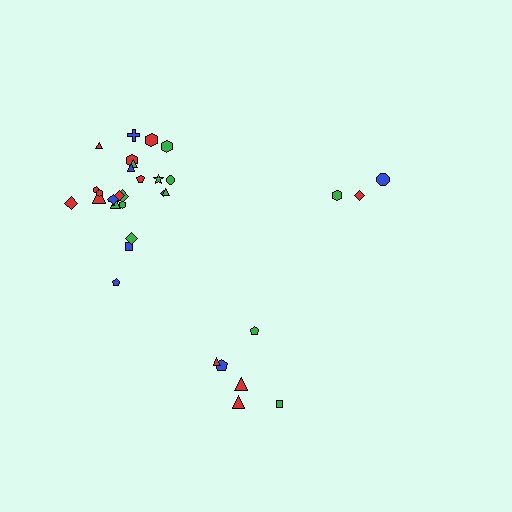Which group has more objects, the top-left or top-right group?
The top-left group.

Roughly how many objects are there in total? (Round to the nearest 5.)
Roughly 35 objects in total.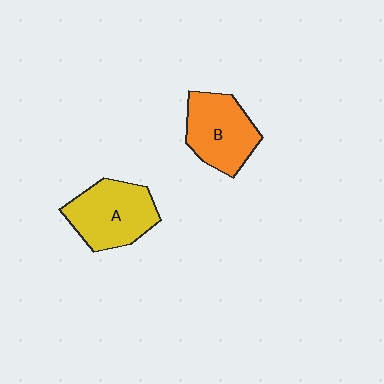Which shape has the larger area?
Shape A (yellow).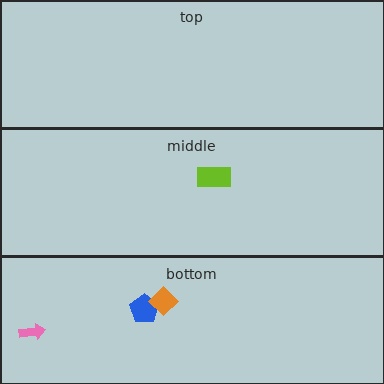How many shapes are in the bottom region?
3.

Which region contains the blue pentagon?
The bottom region.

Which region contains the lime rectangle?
The middle region.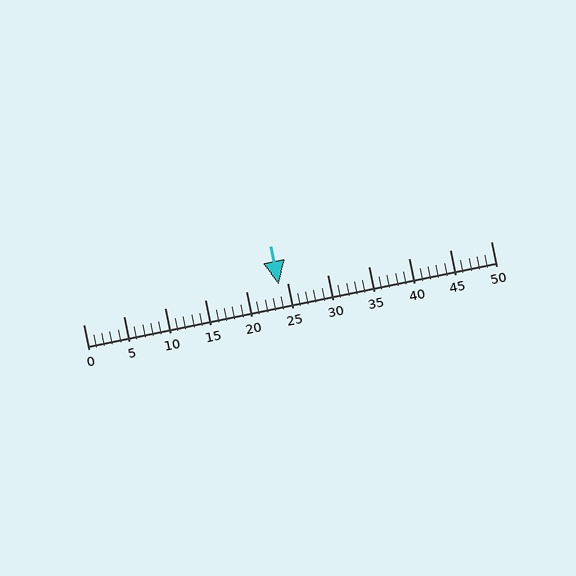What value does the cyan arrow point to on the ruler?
The cyan arrow points to approximately 24.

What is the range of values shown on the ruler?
The ruler shows values from 0 to 50.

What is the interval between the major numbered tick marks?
The major tick marks are spaced 5 units apart.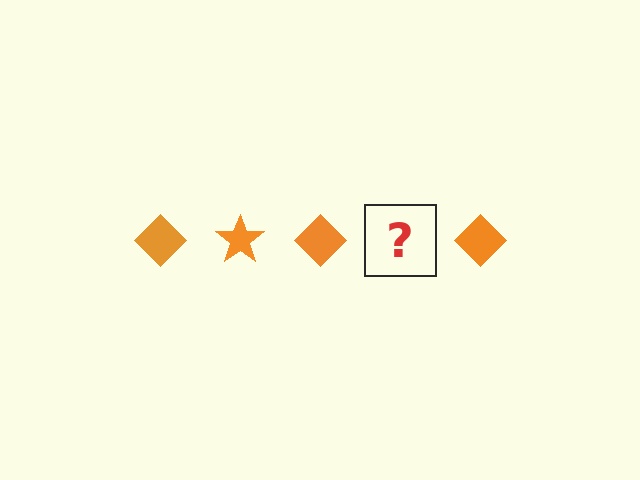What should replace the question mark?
The question mark should be replaced with an orange star.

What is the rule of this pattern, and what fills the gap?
The rule is that the pattern cycles through diamond, star shapes in orange. The gap should be filled with an orange star.